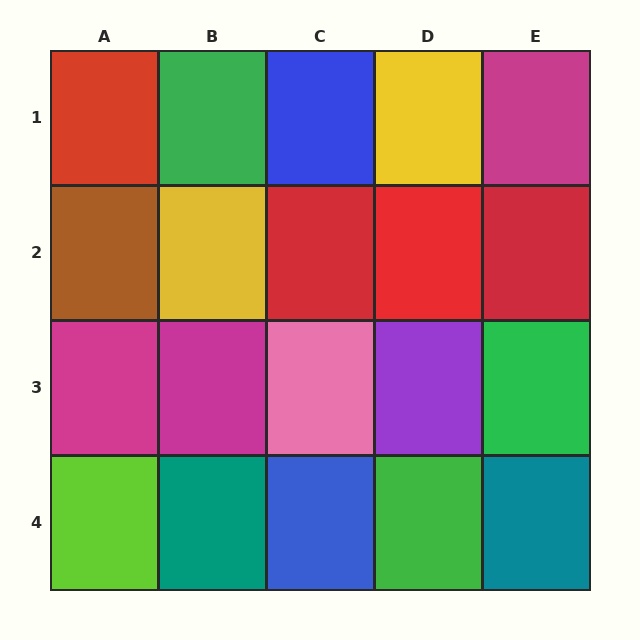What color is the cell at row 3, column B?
Magenta.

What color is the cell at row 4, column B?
Teal.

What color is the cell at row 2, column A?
Brown.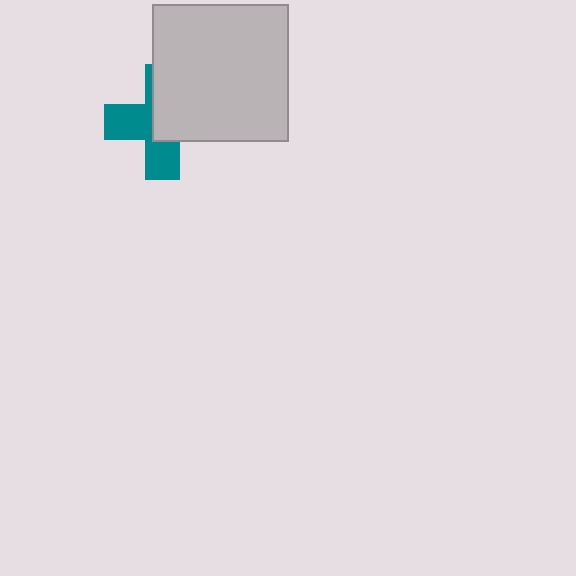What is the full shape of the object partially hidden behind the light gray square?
The partially hidden object is a teal cross.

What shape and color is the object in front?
The object in front is a light gray square.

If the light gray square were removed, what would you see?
You would see the complete teal cross.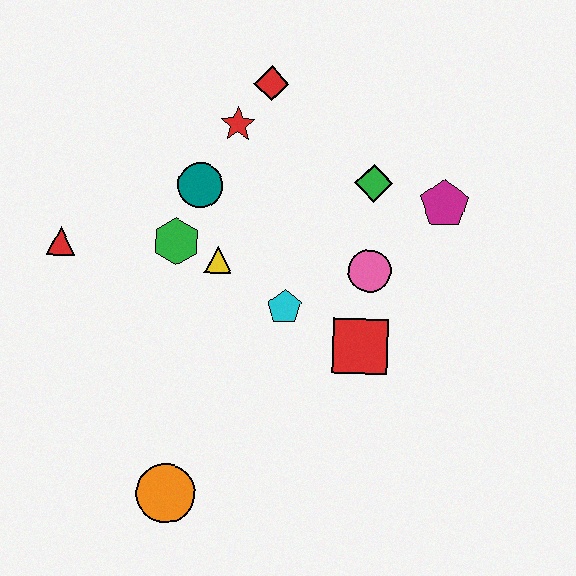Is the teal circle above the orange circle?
Yes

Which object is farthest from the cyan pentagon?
The red triangle is farthest from the cyan pentagon.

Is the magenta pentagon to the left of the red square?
No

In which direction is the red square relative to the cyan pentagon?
The red square is to the right of the cyan pentagon.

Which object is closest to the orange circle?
The cyan pentagon is closest to the orange circle.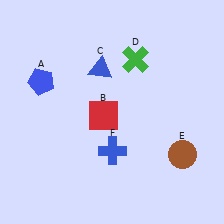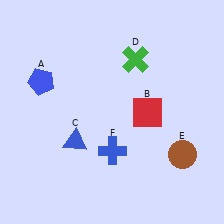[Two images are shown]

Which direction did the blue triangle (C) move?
The blue triangle (C) moved down.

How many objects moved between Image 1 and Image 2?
2 objects moved between the two images.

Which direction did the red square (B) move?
The red square (B) moved right.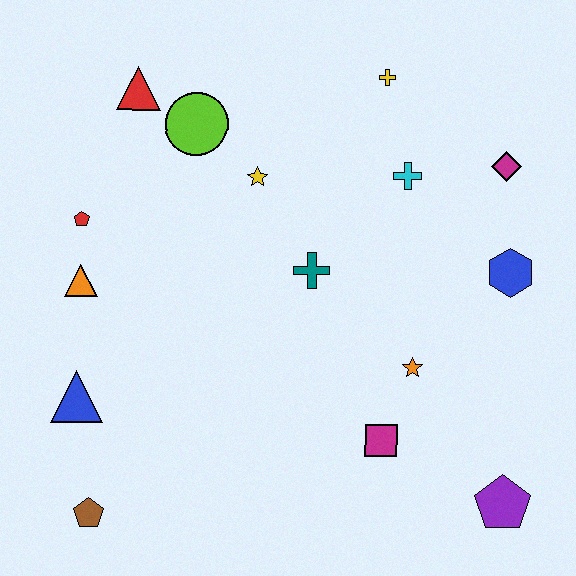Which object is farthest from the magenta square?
The red triangle is farthest from the magenta square.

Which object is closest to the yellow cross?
The cyan cross is closest to the yellow cross.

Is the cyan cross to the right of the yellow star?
Yes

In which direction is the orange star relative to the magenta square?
The orange star is above the magenta square.